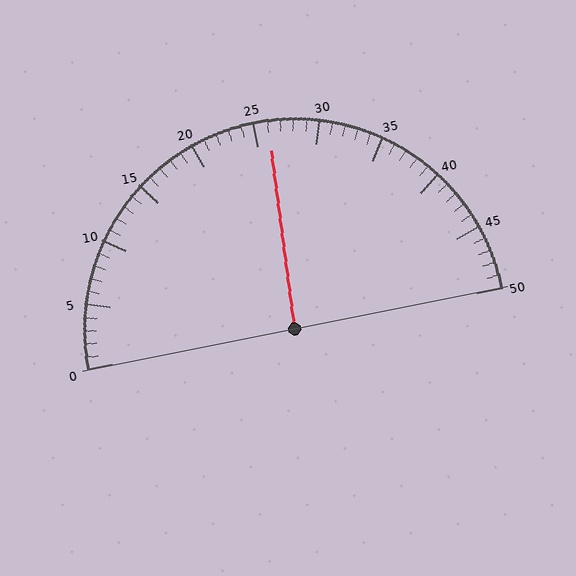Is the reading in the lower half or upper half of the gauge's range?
The reading is in the upper half of the range (0 to 50).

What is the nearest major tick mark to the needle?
The nearest major tick mark is 25.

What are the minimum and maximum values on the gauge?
The gauge ranges from 0 to 50.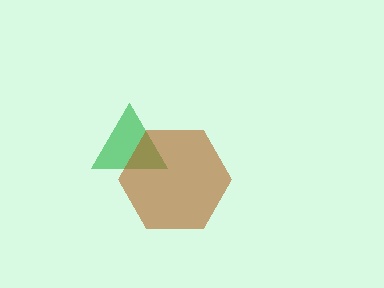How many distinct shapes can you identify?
There are 2 distinct shapes: a green triangle, a brown hexagon.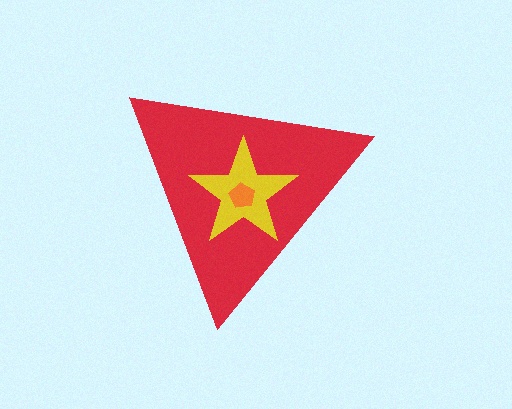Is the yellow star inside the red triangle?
Yes.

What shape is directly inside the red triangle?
The yellow star.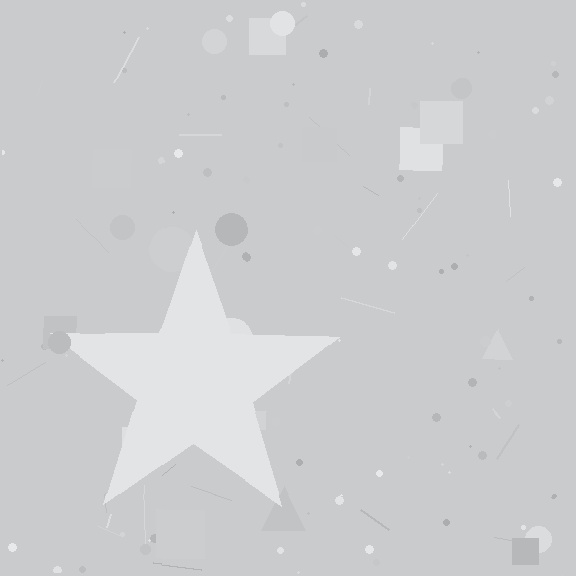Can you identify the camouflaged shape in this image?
The camouflaged shape is a star.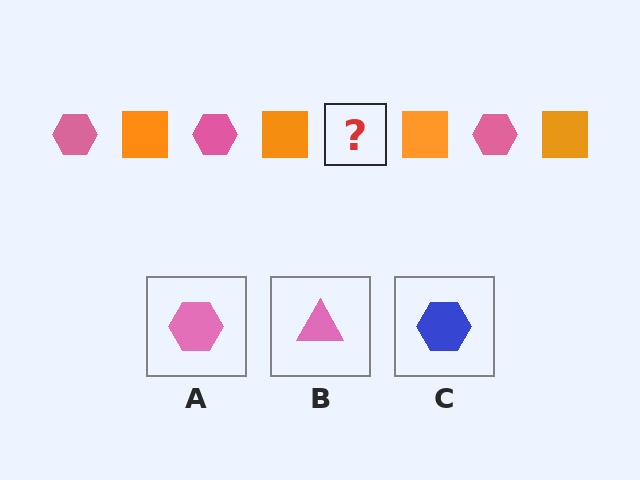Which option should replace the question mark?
Option A.